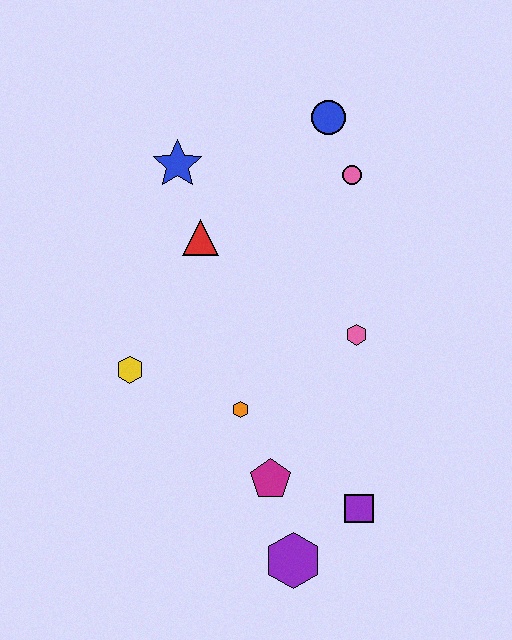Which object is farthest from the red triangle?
The purple hexagon is farthest from the red triangle.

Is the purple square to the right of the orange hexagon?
Yes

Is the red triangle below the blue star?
Yes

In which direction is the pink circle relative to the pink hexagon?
The pink circle is above the pink hexagon.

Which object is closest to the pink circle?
The blue circle is closest to the pink circle.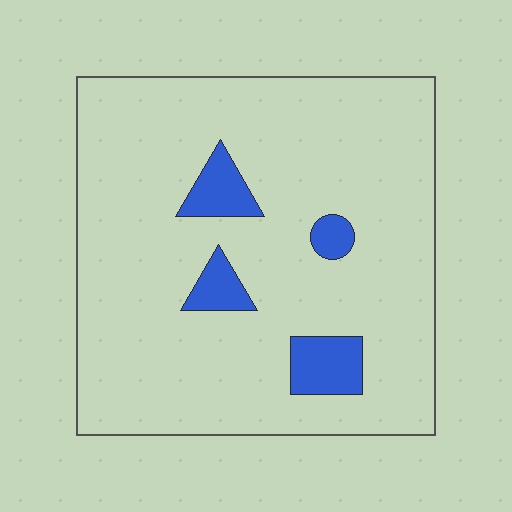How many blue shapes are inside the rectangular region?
4.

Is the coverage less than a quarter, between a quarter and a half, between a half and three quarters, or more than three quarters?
Less than a quarter.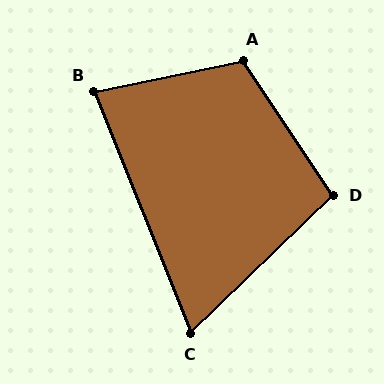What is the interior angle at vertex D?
Approximately 100 degrees (obtuse).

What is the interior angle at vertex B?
Approximately 80 degrees (acute).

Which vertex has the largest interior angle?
A, at approximately 112 degrees.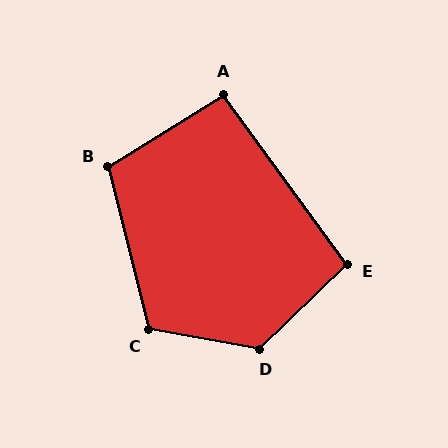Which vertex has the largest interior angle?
D, at approximately 126 degrees.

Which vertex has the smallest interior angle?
A, at approximately 94 degrees.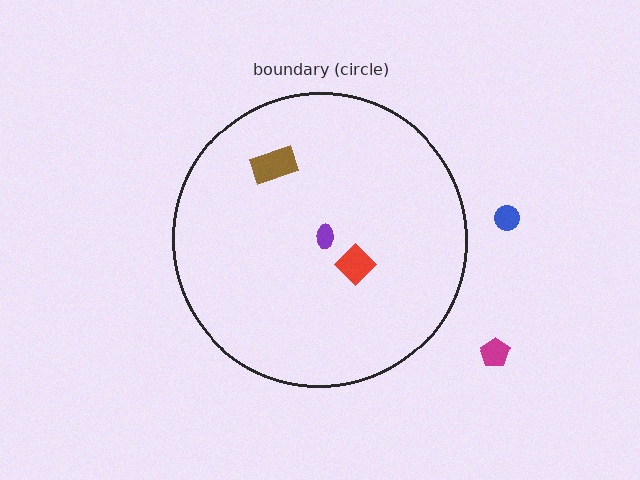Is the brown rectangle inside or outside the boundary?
Inside.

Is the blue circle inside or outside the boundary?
Outside.